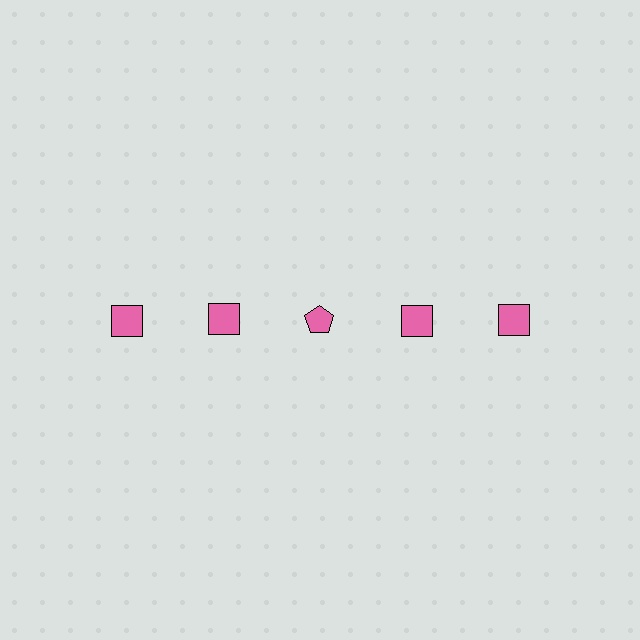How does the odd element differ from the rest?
It has a different shape: pentagon instead of square.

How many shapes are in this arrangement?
There are 5 shapes arranged in a grid pattern.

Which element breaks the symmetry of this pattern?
The pink pentagon in the top row, center column breaks the symmetry. All other shapes are pink squares.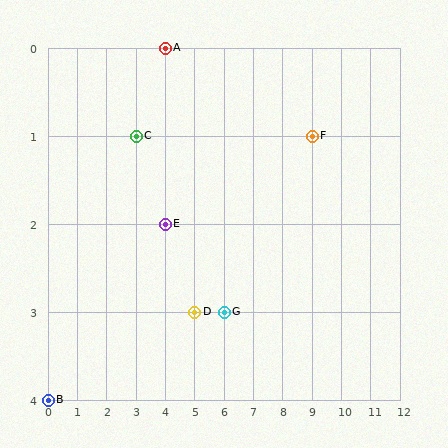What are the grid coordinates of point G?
Point G is at grid coordinates (6, 3).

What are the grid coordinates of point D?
Point D is at grid coordinates (5, 3).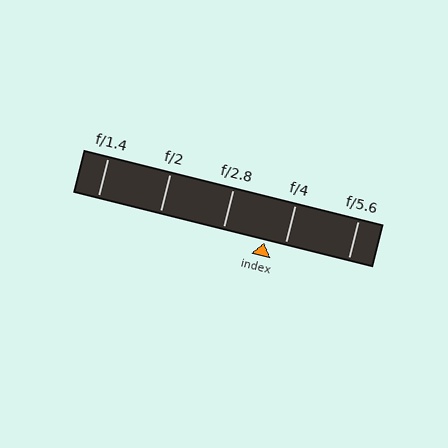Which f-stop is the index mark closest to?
The index mark is closest to f/4.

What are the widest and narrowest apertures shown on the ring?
The widest aperture shown is f/1.4 and the narrowest is f/5.6.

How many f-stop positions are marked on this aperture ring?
There are 5 f-stop positions marked.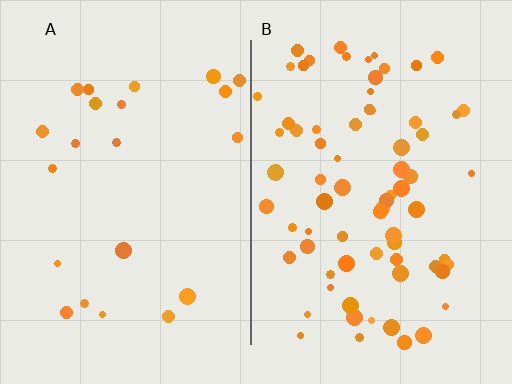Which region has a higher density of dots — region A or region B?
B (the right).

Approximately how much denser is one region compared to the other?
Approximately 3.3× — region B over region A.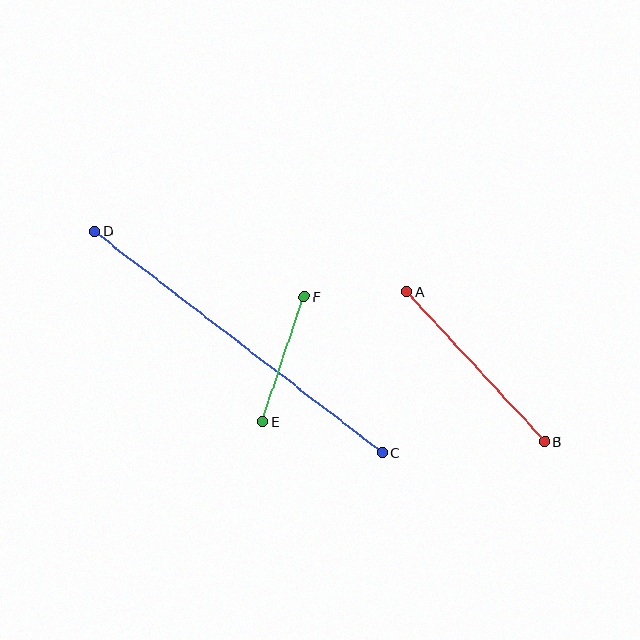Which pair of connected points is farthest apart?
Points C and D are farthest apart.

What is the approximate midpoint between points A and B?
The midpoint is at approximately (476, 367) pixels.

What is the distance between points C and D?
The distance is approximately 363 pixels.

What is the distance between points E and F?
The distance is approximately 132 pixels.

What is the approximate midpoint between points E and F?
The midpoint is at approximately (283, 359) pixels.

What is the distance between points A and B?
The distance is approximately 204 pixels.